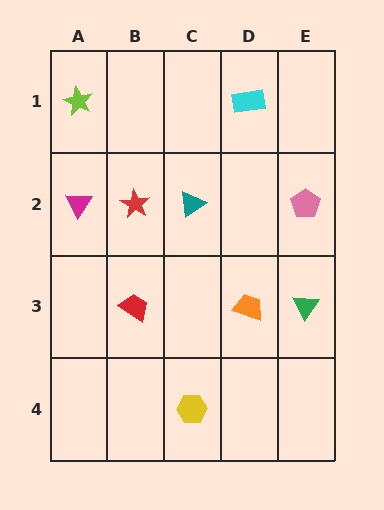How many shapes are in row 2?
4 shapes.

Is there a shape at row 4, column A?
No, that cell is empty.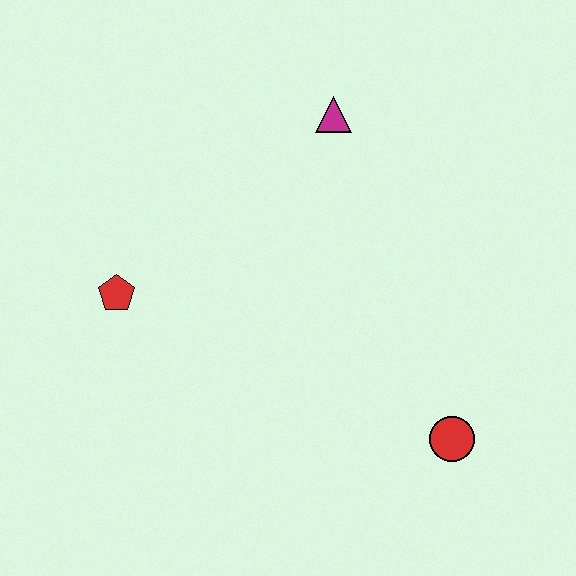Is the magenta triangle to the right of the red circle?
No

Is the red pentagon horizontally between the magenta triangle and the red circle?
No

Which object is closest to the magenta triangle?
The red pentagon is closest to the magenta triangle.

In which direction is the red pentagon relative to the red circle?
The red pentagon is to the left of the red circle.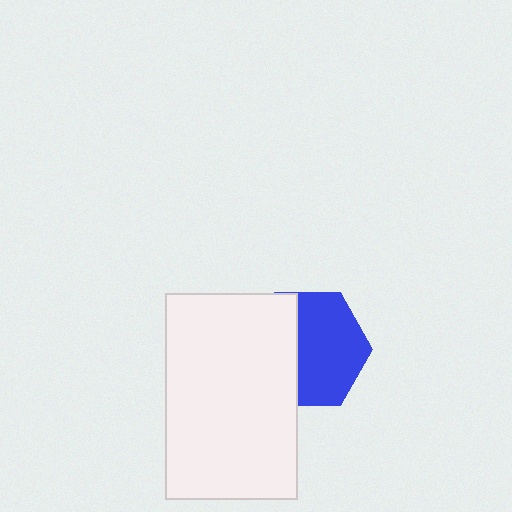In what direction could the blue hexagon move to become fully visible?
The blue hexagon could move right. That would shift it out from behind the white rectangle entirely.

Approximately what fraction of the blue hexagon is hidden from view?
Roughly 39% of the blue hexagon is hidden behind the white rectangle.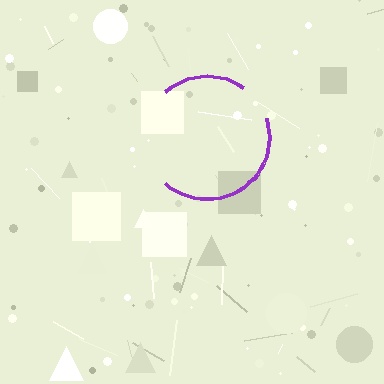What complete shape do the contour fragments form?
The contour fragments form a circle.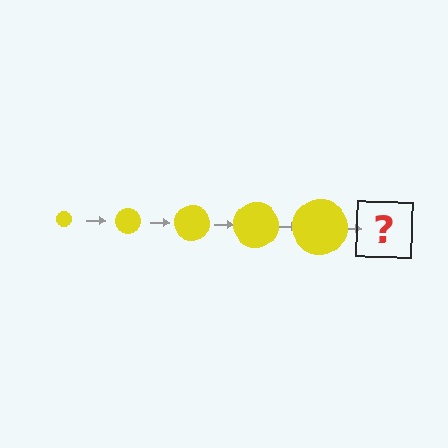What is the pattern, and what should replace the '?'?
The pattern is that the circle gets progressively larger each step. The '?' should be a yellow circle, larger than the previous one.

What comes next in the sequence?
The next element should be a yellow circle, larger than the previous one.